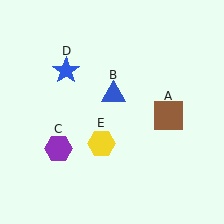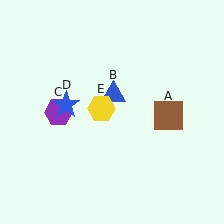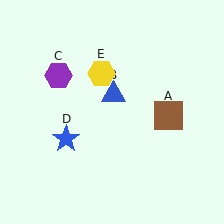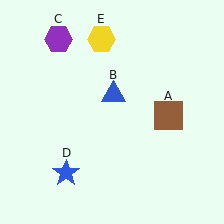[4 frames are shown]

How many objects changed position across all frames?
3 objects changed position: purple hexagon (object C), blue star (object D), yellow hexagon (object E).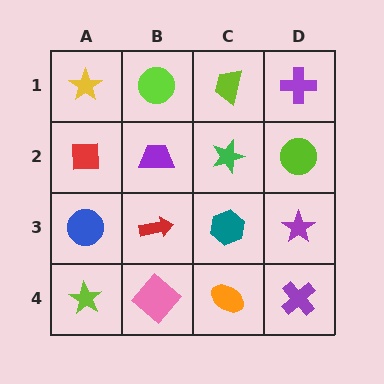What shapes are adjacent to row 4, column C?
A teal hexagon (row 3, column C), a pink diamond (row 4, column B), a purple cross (row 4, column D).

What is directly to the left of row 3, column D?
A teal hexagon.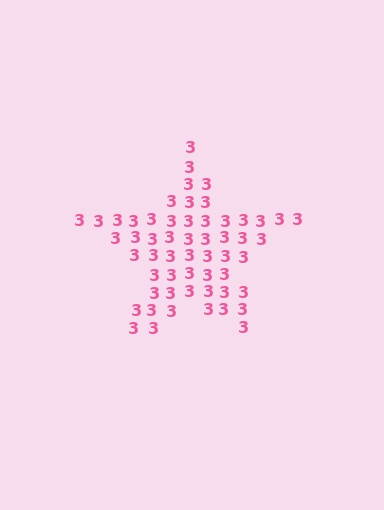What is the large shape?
The large shape is a star.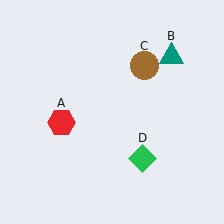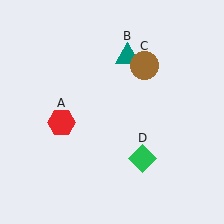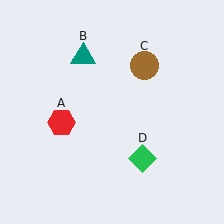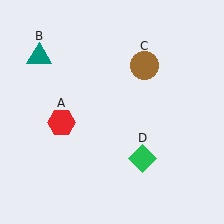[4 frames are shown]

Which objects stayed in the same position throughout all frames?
Red hexagon (object A) and brown circle (object C) and green diamond (object D) remained stationary.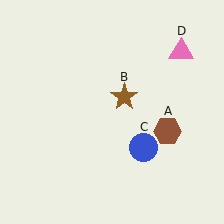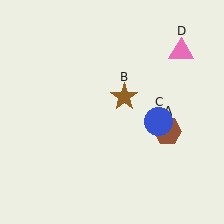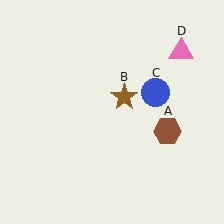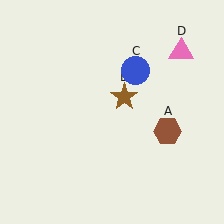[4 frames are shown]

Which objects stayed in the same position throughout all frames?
Brown hexagon (object A) and brown star (object B) and pink triangle (object D) remained stationary.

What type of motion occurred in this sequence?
The blue circle (object C) rotated counterclockwise around the center of the scene.